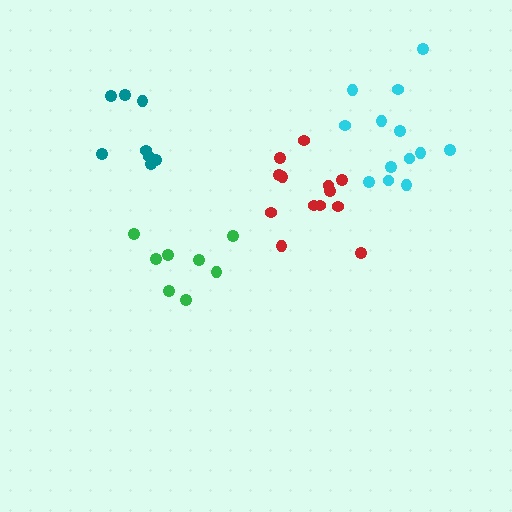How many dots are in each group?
Group 1: 13 dots, Group 2: 8 dots, Group 3: 8 dots, Group 4: 13 dots (42 total).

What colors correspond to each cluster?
The clusters are colored: red, teal, green, cyan.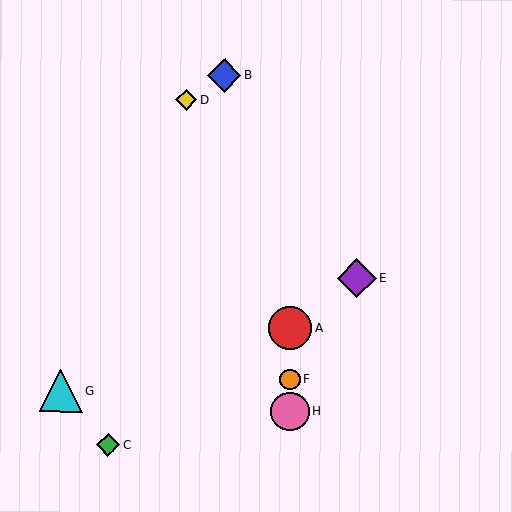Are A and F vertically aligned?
Yes, both are at x≈290.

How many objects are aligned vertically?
3 objects (A, F, H) are aligned vertically.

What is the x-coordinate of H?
Object H is at x≈290.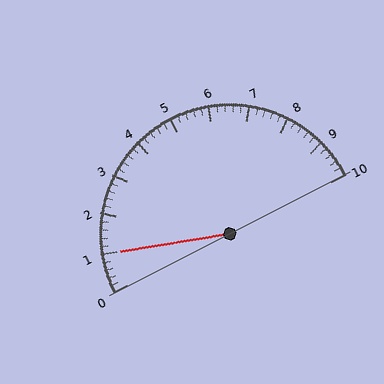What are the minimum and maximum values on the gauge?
The gauge ranges from 0 to 10.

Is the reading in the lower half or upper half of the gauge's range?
The reading is in the lower half of the range (0 to 10).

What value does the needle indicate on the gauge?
The needle indicates approximately 1.0.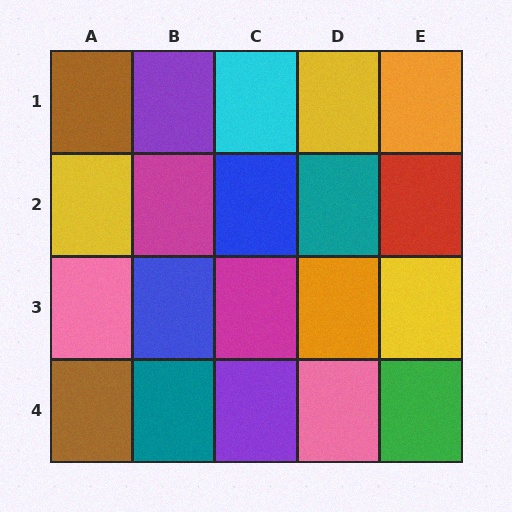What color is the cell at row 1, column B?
Purple.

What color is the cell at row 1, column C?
Cyan.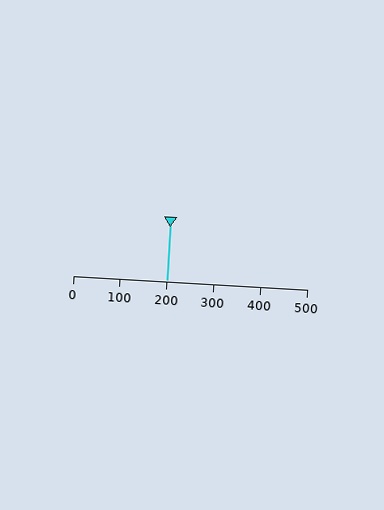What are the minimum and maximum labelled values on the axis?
The axis runs from 0 to 500.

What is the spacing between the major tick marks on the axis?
The major ticks are spaced 100 apart.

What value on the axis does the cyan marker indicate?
The marker indicates approximately 200.